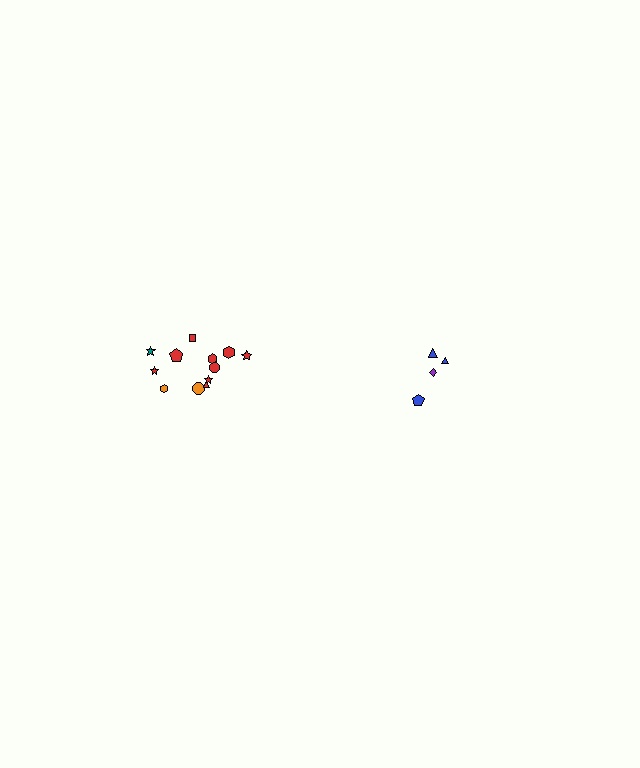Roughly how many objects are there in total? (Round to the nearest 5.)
Roughly 15 objects in total.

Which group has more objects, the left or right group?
The left group.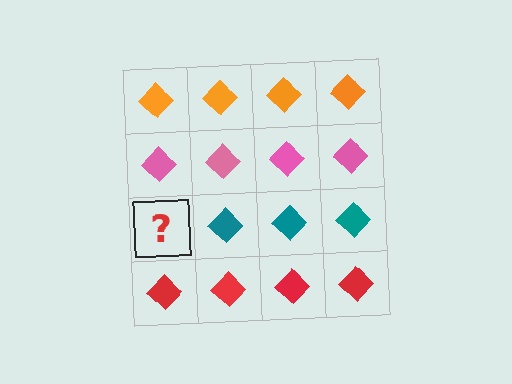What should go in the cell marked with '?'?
The missing cell should contain a teal diamond.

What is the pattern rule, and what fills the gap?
The rule is that each row has a consistent color. The gap should be filled with a teal diamond.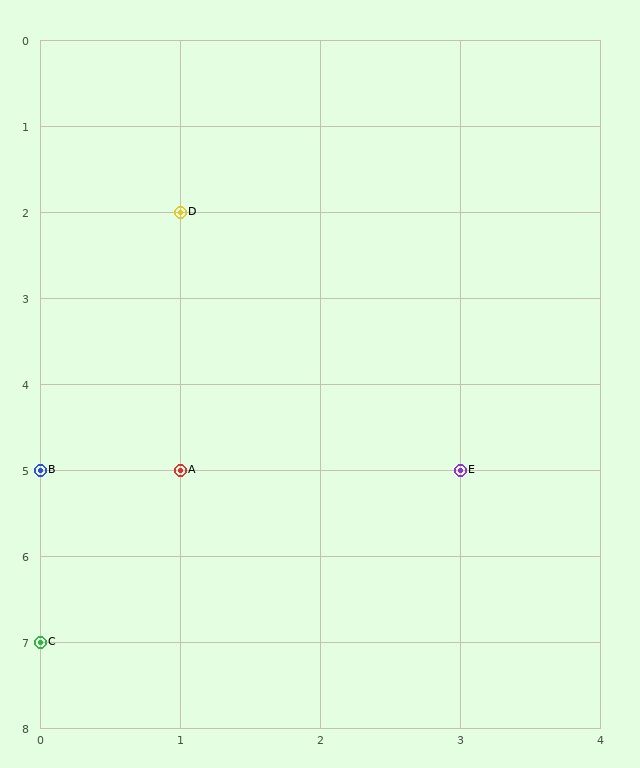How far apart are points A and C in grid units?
Points A and C are 1 column and 2 rows apart (about 2.2 grid units diagonally).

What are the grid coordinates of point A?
Point A is at grid coordinates (1, 5).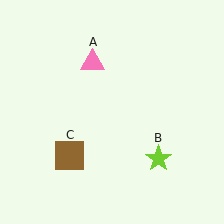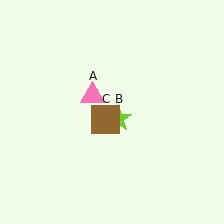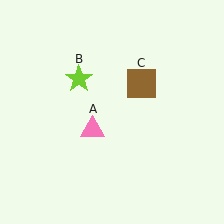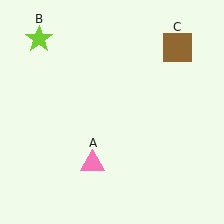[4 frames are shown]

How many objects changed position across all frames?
3 objects changed position: pink triangle (object A), lime star (object B), brown square (object C).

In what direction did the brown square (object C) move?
The brown square (object C) moved up and to the right.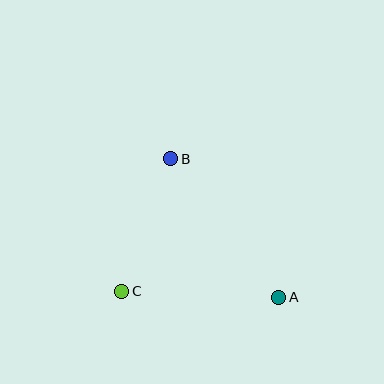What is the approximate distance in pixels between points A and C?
The distance between A and C is approximately 157 pixels.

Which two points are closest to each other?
Points B and C are closest to each other.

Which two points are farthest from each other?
Points A and B are farthest from each other.